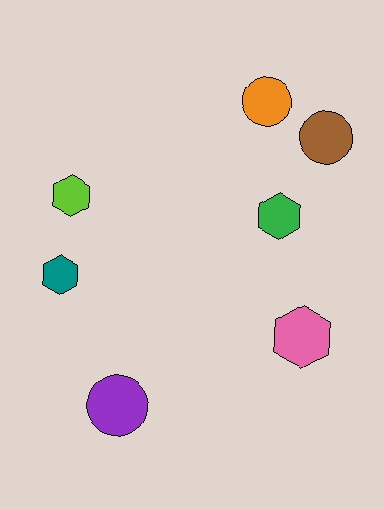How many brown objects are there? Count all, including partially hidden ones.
There is 1 brown object.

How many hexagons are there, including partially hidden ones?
There are 4 hexagons.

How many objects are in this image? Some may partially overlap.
There are 7 objects.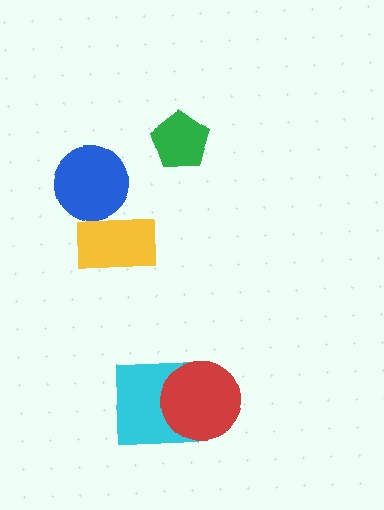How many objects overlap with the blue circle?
1 object overlaps with the blue circle.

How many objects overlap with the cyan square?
1 object overlaps with the cyan square.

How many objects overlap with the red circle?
1 object overlaps with the red circle.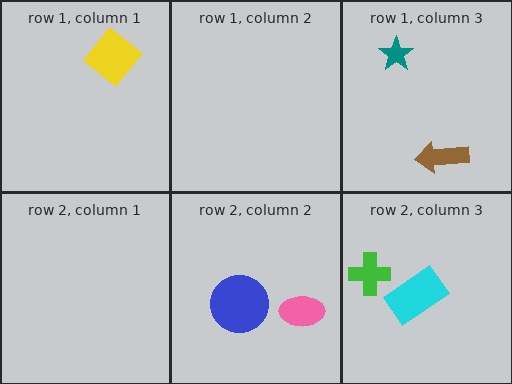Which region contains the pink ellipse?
The row 2, column 2 region.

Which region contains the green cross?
The row 2, column 3 region.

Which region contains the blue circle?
The row 2, column 2 region.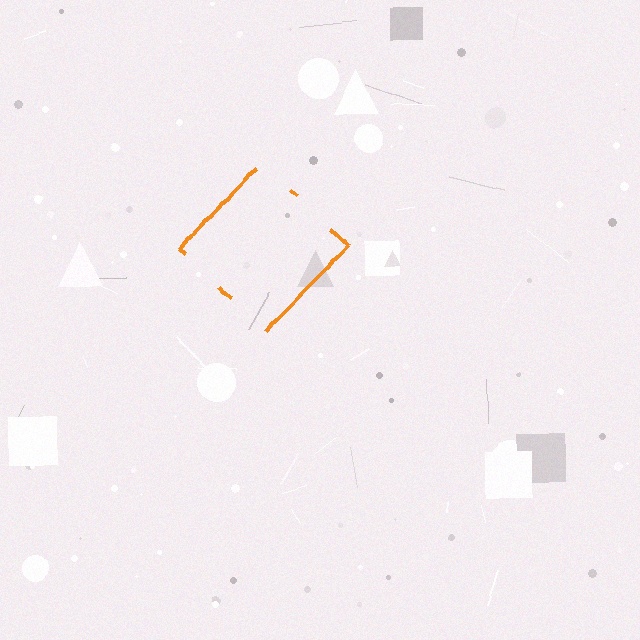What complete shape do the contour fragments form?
The contour fragments form a diamond.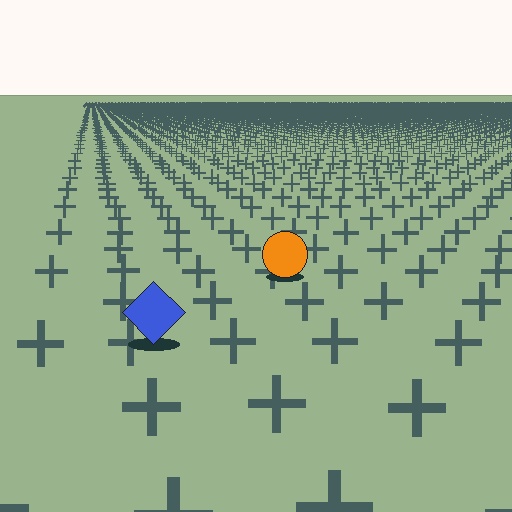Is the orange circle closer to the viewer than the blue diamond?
No. The blue diamond is closer — you can tell from the texture gradient: the ground texture is coarser near it.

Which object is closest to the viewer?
The blue diamond is closest. The texture marks near it are larger and more spread out.